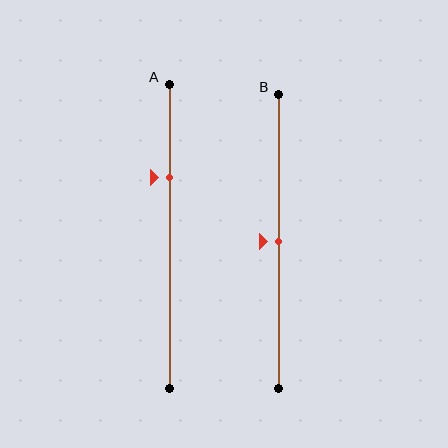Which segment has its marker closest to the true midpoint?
Segment B has its marker closest to the true midpoint.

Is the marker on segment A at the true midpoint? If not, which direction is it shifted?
No, the marker on segment A is shifted upward by about 19% of the segment length.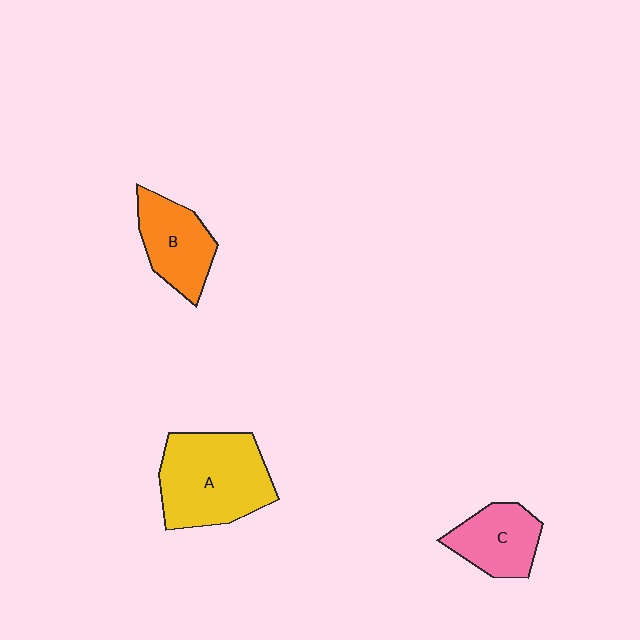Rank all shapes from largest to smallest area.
From largest to smallest: A (yellow), B (orange), C (pink).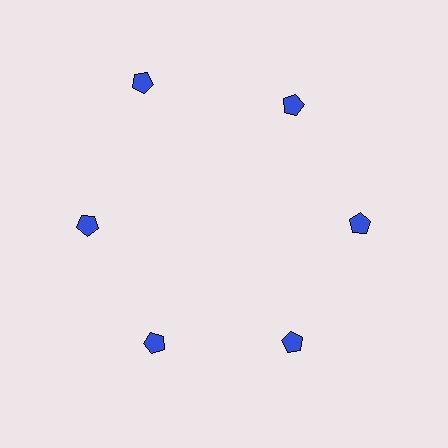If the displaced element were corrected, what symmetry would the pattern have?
It would have 6-fold rotational symmetry — the pattern would map onto itself every 60 degrees.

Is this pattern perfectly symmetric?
No. The 6 blue pentagons are arranged in a ring, but one element near the 11 o'clock position is pushed outward from the center, breaking the 6-fold rotational symmetry.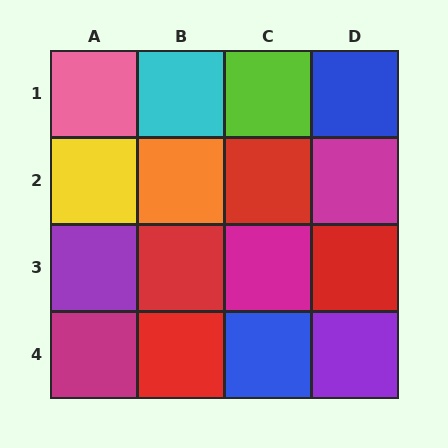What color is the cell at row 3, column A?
Purple.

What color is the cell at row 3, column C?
Magenta.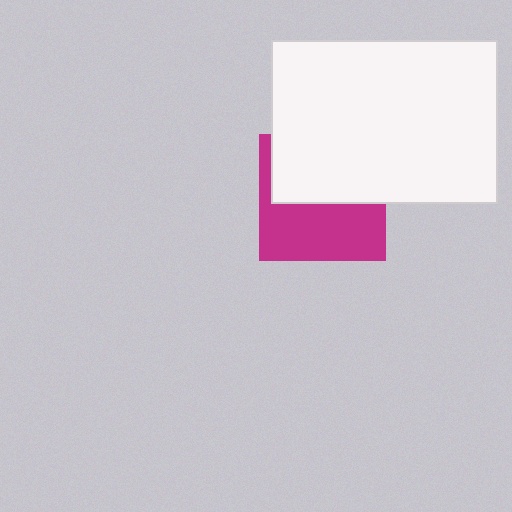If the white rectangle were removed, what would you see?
You would see the complete magenta square.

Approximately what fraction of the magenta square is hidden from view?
Roughly 49% of the magenta square is hidden behind the white rectangle.